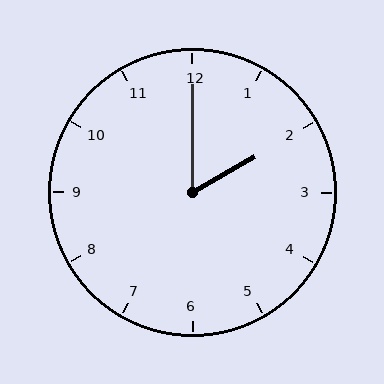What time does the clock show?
2:00.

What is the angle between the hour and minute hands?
Approximately 60 degrees.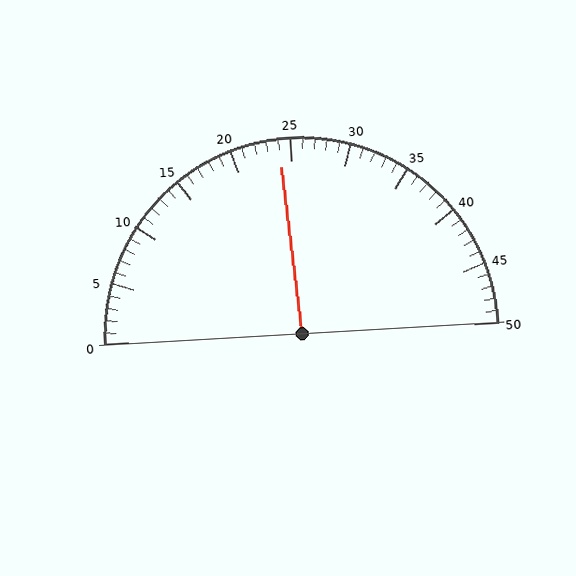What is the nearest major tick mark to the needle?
The nearest major tick mark is 25.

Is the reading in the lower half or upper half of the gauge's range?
The reading is in the lower half of the range (0 to 50).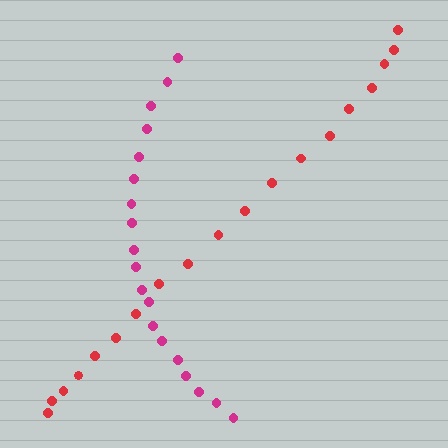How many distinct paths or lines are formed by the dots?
There are 2 distinct paths.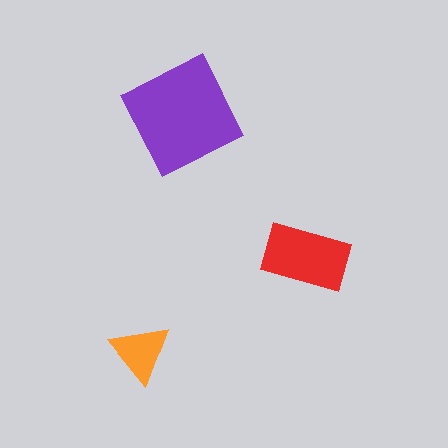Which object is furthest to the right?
The red rectangle is rightmost.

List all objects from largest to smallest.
The purple square, the red rectangle, the orange triangle.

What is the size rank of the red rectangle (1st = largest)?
2nd.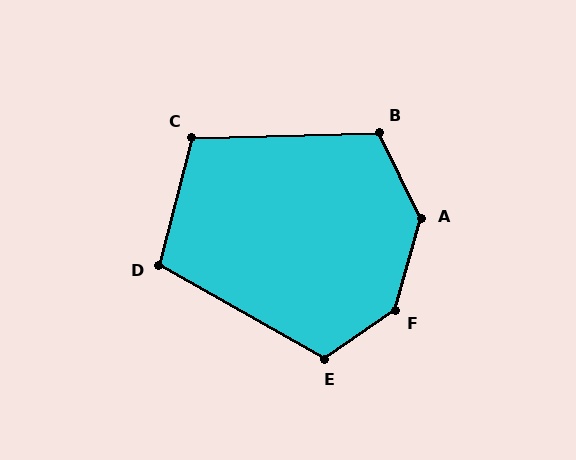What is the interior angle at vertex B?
Approximately 114 degrees (obtuse).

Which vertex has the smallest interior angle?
D, at approximately 105 degrees.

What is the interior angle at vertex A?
Approximately 138 degrees (obtuse).